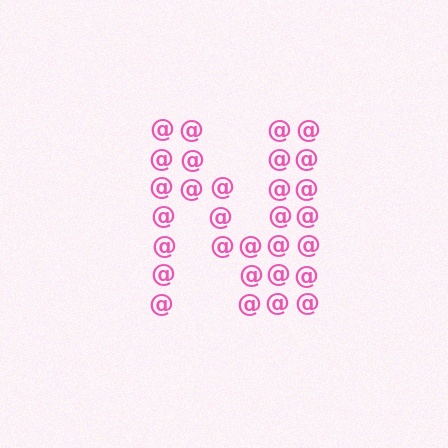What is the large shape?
The large shape is the letter N.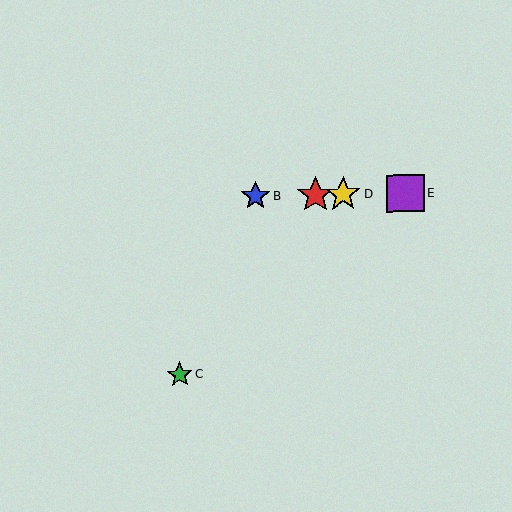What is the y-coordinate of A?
Object A is at y≈195.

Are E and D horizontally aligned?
Yes, both are at y≈193.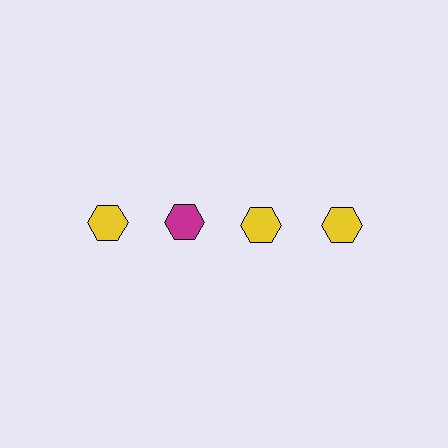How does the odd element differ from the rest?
It has a different color: magenta instead of yellow.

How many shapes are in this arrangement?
There are 4 shapes arranged in a grid pattern.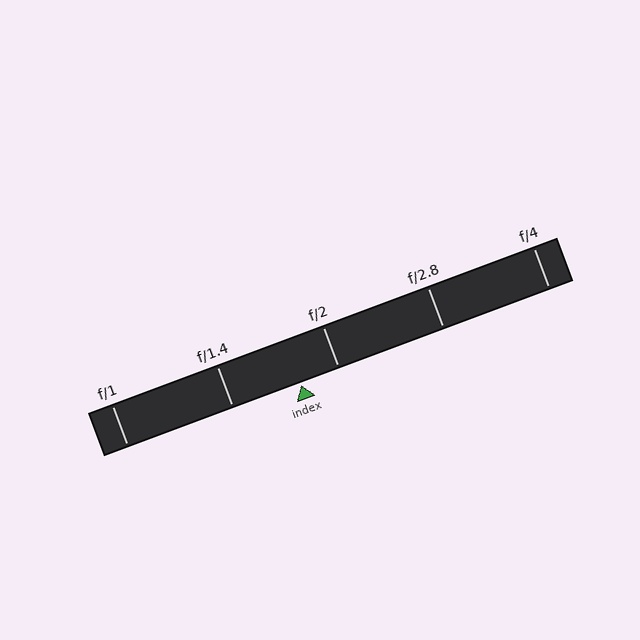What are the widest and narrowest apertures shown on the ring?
The widest aperture shown is f/1 and the narrowest is f/4.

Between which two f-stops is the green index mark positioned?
The index mark is between f/1.4 and f/2.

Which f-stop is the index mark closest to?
The index mark is closest to f/2.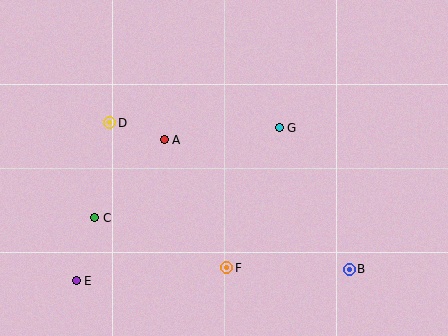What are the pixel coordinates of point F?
Point F is at (227, 268).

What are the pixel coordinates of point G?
Point G is at (279, 128).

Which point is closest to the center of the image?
Point A at (164, 140) is closest to the center.